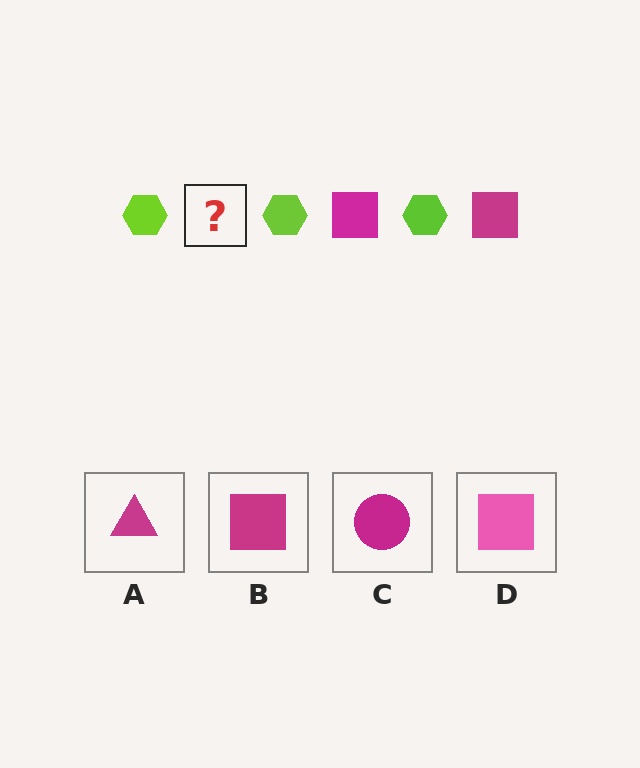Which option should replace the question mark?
Option B.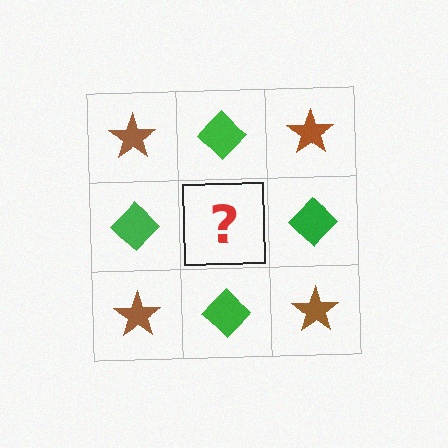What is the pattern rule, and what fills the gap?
The rule is that it alternates brown star and green diamond in a checkerboard pattern. The gap should be filled with a brown star.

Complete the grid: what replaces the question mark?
The question mark should be replaced with a brown star.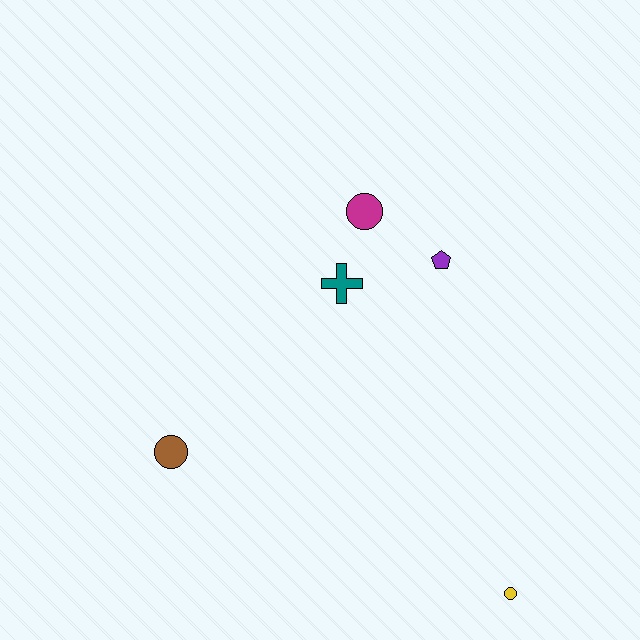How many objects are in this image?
There are 5 objects.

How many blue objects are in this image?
There are no blue objects.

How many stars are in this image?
There are no stars.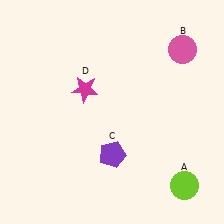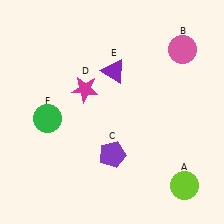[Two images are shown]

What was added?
A purple triangle (E), a green circle (F) were added in Image 2.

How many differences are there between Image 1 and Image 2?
There are 2 differences between the two images.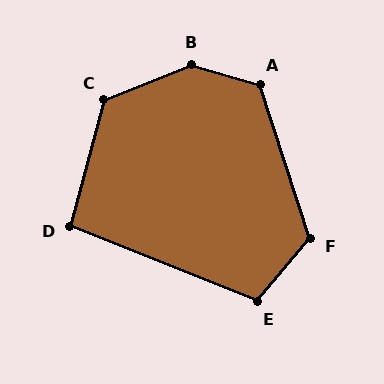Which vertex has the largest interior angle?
B, at approximately 142 degrees.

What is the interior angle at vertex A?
Approximately 124 degrees (obtuse).